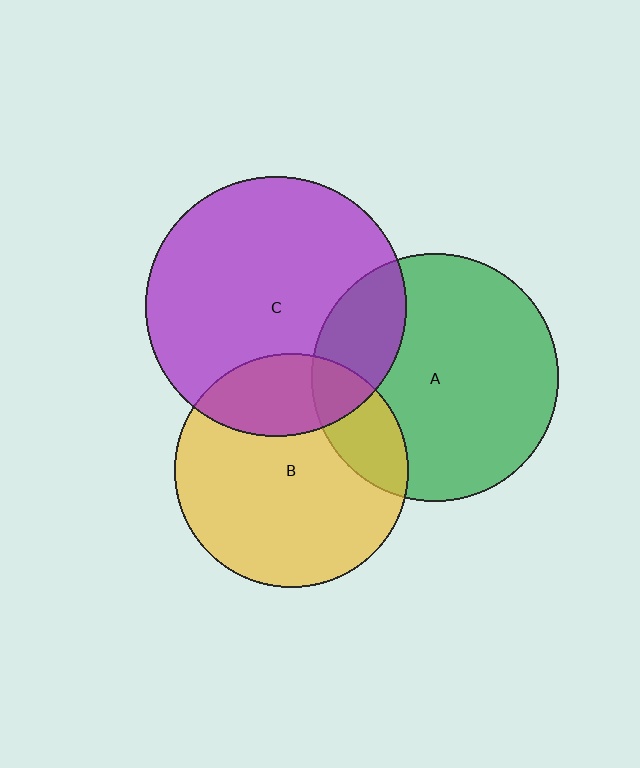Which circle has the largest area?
Circle C (purple).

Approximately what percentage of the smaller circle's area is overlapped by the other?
Approximately 20%.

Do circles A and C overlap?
Yes.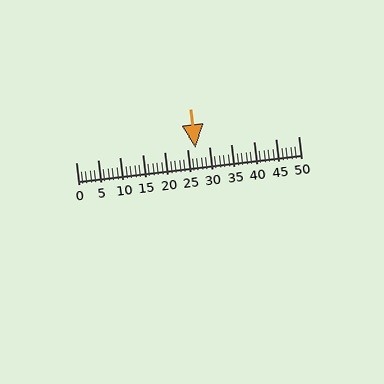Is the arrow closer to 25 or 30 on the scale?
The arrow is closer to 25.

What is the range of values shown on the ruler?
The ruler shows values from 0 to 50.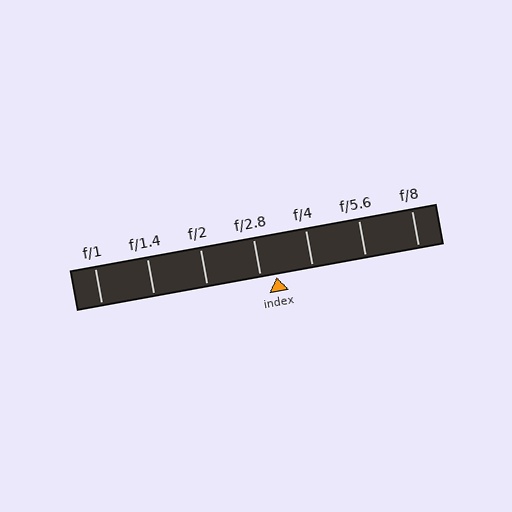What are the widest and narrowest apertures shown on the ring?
The widest aperture shown is f/1 and the narrowest is f/8.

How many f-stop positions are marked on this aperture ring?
There are 7 f-stop positions marked.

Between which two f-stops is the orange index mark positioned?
The index mark is between f/2.8 and f/4.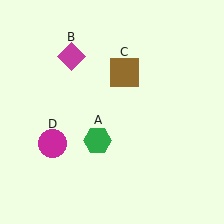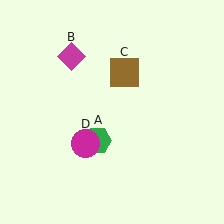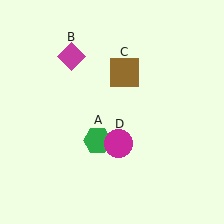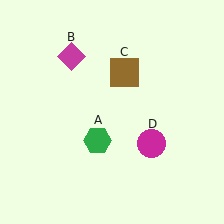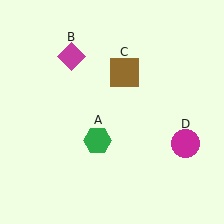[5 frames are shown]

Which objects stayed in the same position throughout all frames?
Green hexagon (object A) and magenta diamond (object B) and brown square (object C) remained stationary.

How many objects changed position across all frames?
1 object changed position: magenta circle (object D).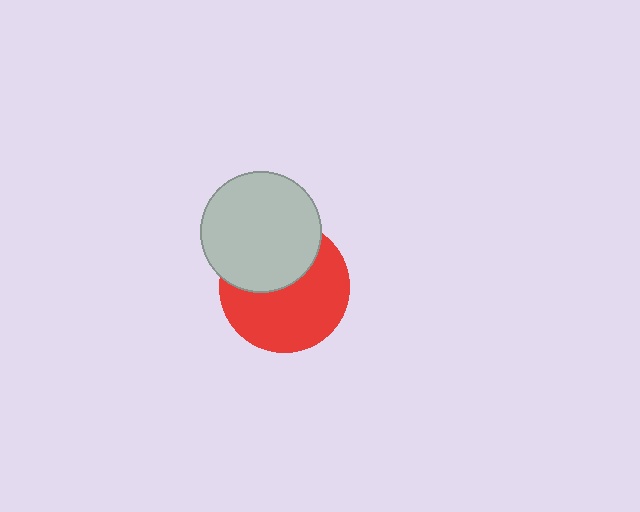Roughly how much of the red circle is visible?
About half of it is visible (roughly 61%).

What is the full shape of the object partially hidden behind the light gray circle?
The partially hidden object is a red circle.